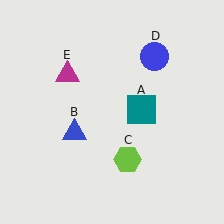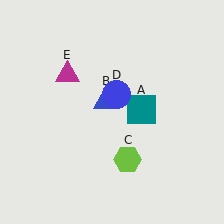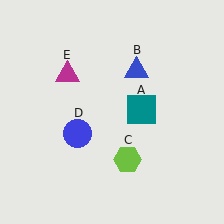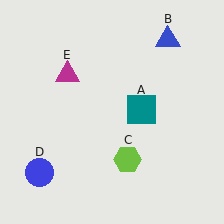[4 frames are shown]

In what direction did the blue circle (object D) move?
The blue circle (object D) moved down and to the left.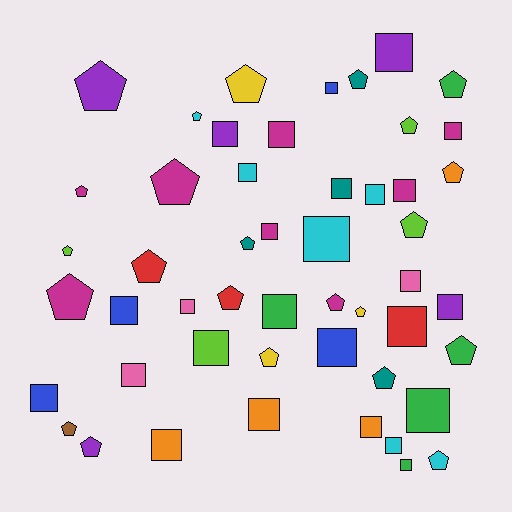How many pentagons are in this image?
There are 23 pentagons.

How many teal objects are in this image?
There are 4 teal objects.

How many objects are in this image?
There are 50 objects.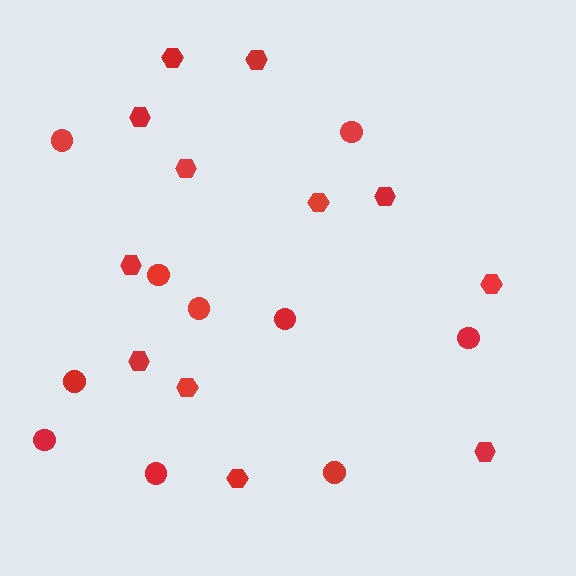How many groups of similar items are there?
There are 2 groups: one group of hexagons (12) and one group of circles (10).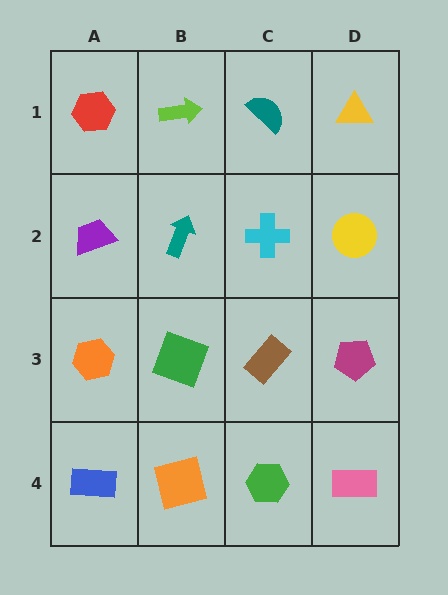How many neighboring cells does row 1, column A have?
2.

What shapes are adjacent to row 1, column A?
A purple trapezoid (row 2, column A), a lime arrow (row 1, column B).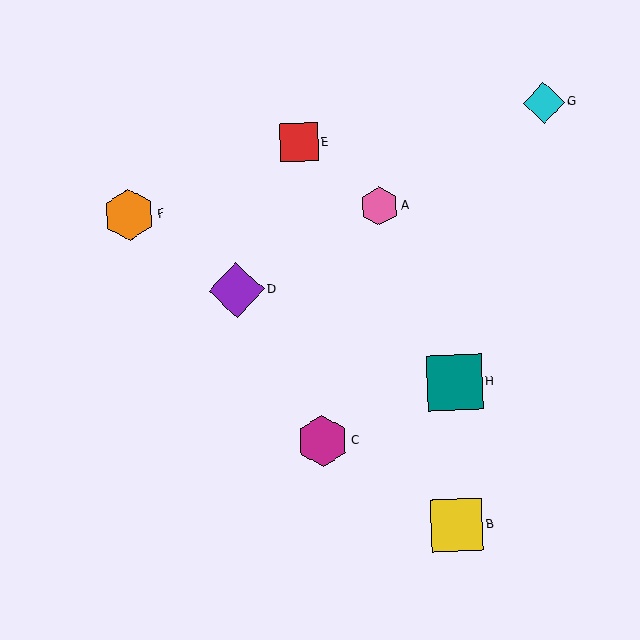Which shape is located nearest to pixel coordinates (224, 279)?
The purple diamond (labeled D) at (236, 290) is nearest to that location.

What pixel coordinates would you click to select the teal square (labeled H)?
Click at (454, 383) to select the teal square H.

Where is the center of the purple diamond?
The center of the purple diamond is at (236, 290).